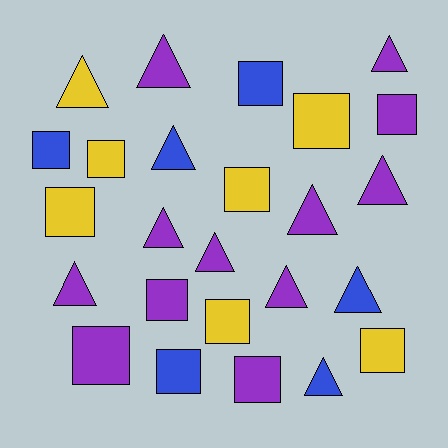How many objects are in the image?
There are 25 objects.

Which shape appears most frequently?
Square, with 13 objects.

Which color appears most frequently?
Purple, with 12 objects.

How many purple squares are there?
There are 4 purple squares.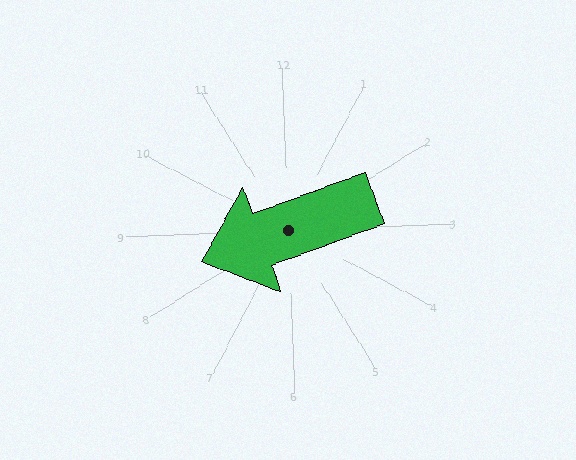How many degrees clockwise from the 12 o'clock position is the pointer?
Approximately 252 degrees.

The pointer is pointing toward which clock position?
Roughly 8 o'clock.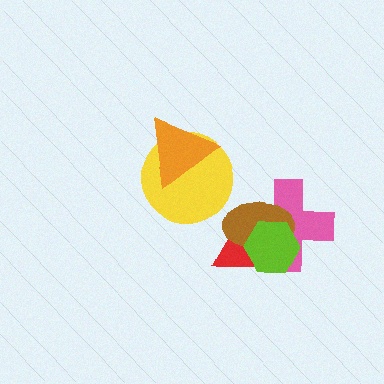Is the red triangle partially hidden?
Yes, it is partially covered by another shape.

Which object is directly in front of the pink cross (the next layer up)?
The brown ellipse is directly in front of the pink cross.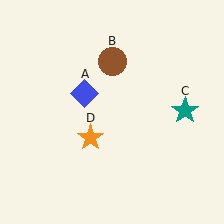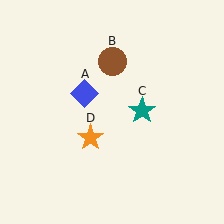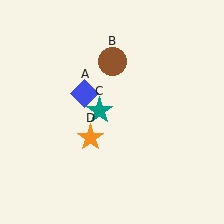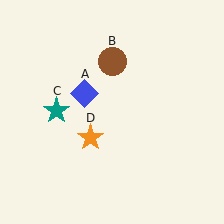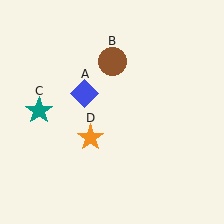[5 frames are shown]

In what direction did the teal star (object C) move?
The teal star (object C) moved left.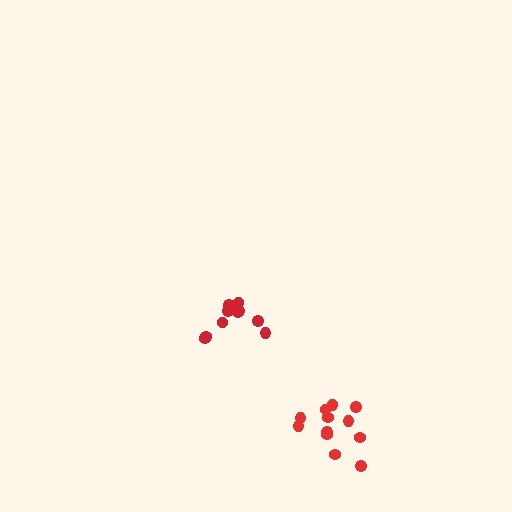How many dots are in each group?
Group 1: 10 dots, Group 2: 13 dots (23 total).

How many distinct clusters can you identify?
There are 2 distinct clusters.